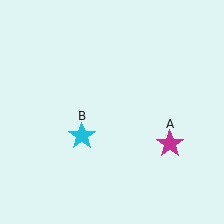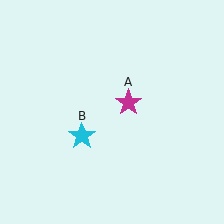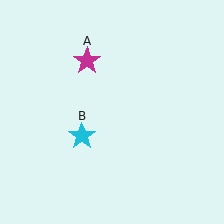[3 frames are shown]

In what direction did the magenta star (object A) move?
The magenta star (object A) moved up and to the left.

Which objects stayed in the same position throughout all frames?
Cyan star (object B) remained stationary.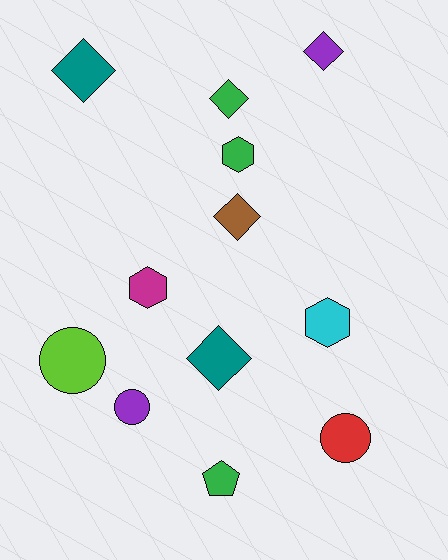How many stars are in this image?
There are no stars.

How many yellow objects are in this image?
There are no yellow objects.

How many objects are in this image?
There are 12 objects.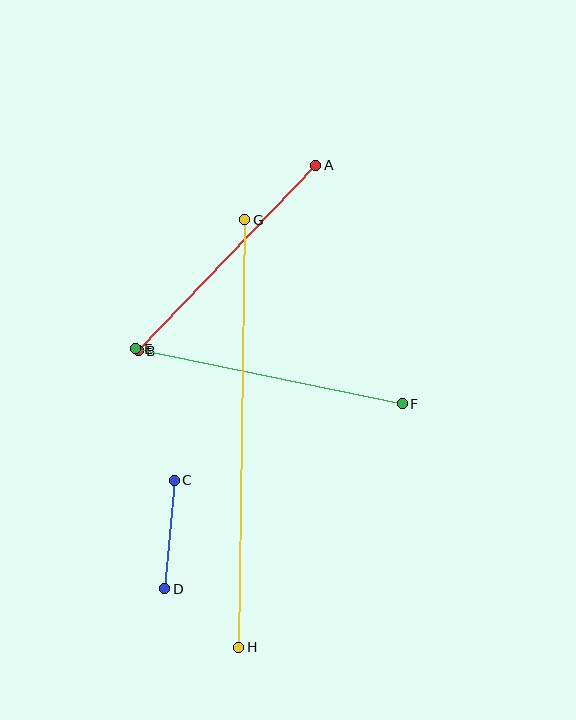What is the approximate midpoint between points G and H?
The midpoint is at approximately (242, 434) pixels.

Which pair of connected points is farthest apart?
Points G and H are farthest apart.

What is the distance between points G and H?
The distance is approximately 428 pixels.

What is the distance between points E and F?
The distance is approximately 272 pixels.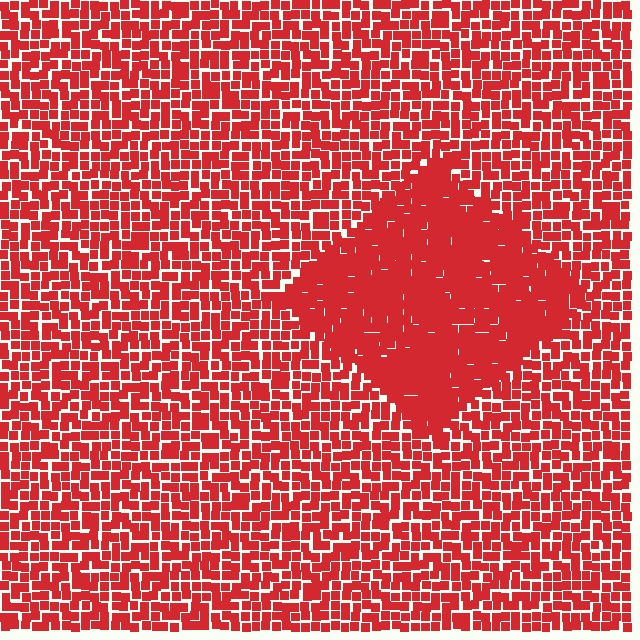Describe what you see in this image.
The image contains small red elements arranged at two different densities. A diamond-shaped region is visible where the elements are more densely packed than the surrounding area.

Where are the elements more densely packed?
The elements are more densely packed inside the diamond boundary.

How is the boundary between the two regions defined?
The boundary is defined by a change in element density (approximately 1.6x ratio). All elements are the same color, size, and shape.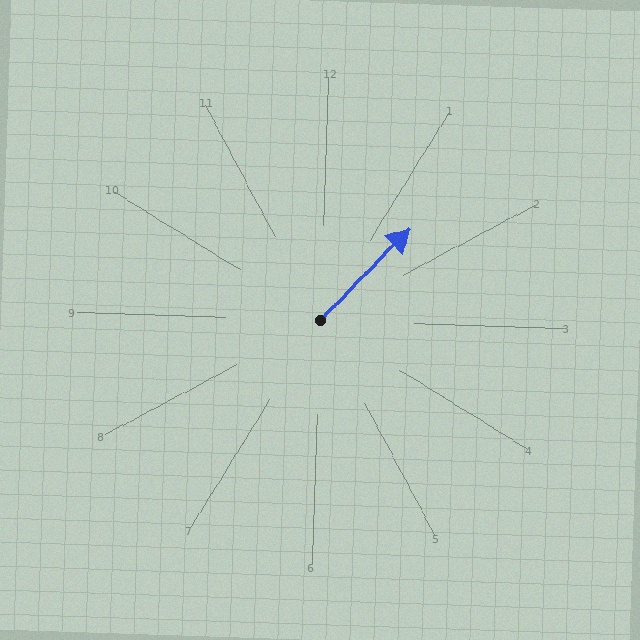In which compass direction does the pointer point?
Northeast.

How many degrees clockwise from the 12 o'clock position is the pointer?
Approximately 42 degrees.